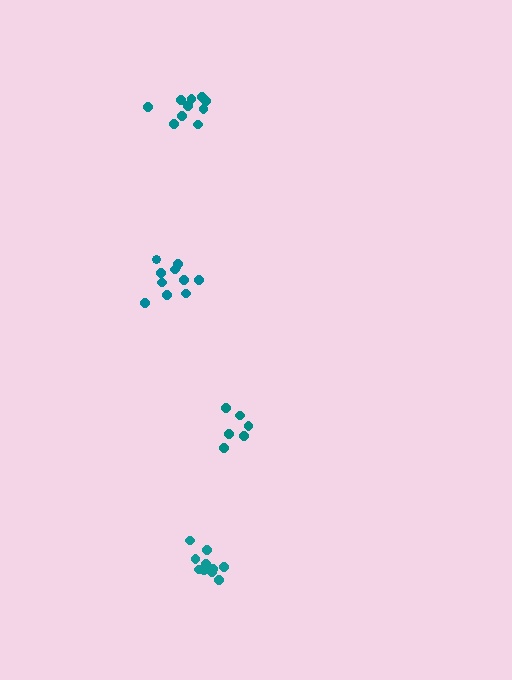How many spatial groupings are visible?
There are 4 spatial groupings.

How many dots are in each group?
Group 1: 11 dots, Group 2: 10 dots, Group 3: 10 dots, Group 4: 6 dots (37 total).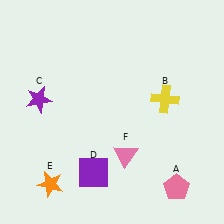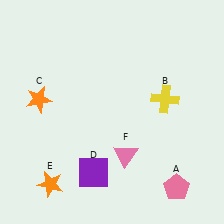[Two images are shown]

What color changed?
The star (C) changed from purple in Image 1 to orange in Image 2.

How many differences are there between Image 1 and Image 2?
There is 1 difference between the two images.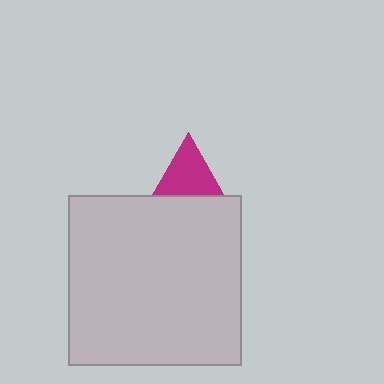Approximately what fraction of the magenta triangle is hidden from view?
Roughly 54% of the magenta triangle is hidden behind the light gray rectangle.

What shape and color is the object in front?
The object in front is a light gray rectangle.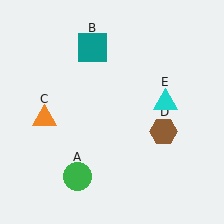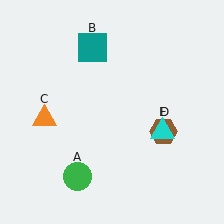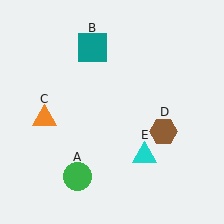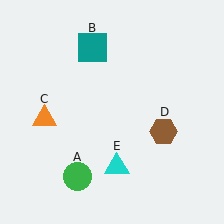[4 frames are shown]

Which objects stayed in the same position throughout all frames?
Green circle (object A) and teal square (object B) and orange triangle (object C) and brown hexagon (object D) remained stationary.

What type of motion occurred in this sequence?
The cyan triangle (object E) rotated clockwise around the center of the scene.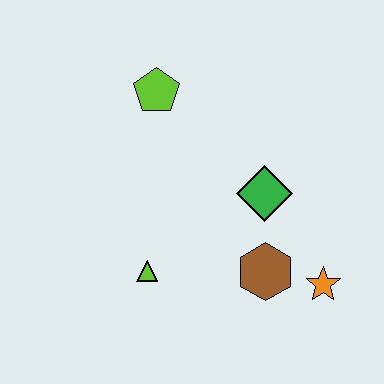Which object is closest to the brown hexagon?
The orange star is closest to the brown hexagon.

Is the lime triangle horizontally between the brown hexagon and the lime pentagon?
No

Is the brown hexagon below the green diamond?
Yes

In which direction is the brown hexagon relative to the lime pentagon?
The brown hexagon is below the lime pentagon.